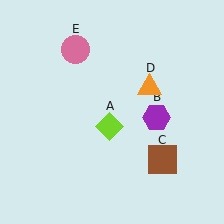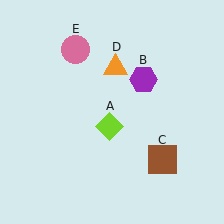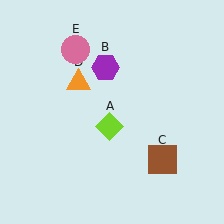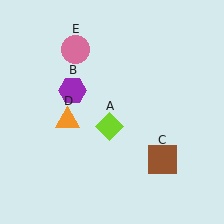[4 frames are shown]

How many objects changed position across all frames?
2 objects changed position: purple hexagon (object B), orange triangle (object D).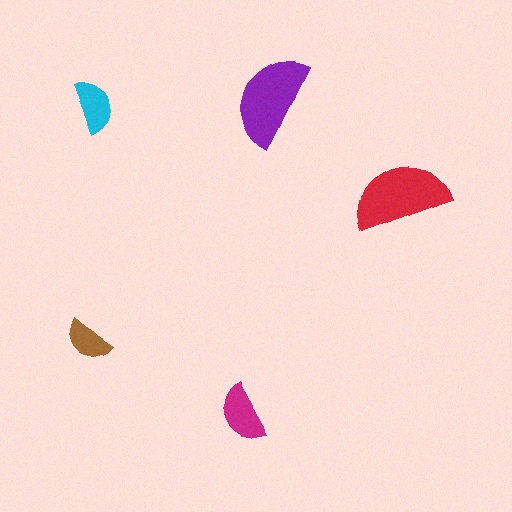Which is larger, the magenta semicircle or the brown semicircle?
The magenta one.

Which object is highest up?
The purple semicircle is topmost.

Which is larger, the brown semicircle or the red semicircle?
The red one.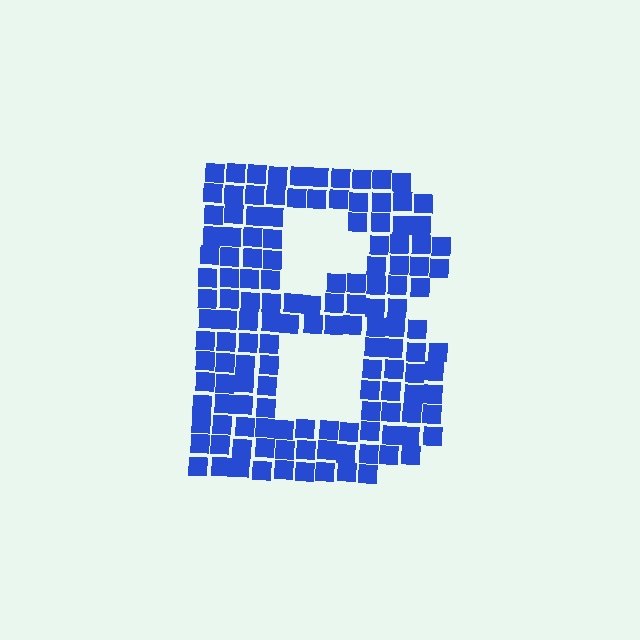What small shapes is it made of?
It is made of small squares.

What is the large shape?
The large shape is the letter B.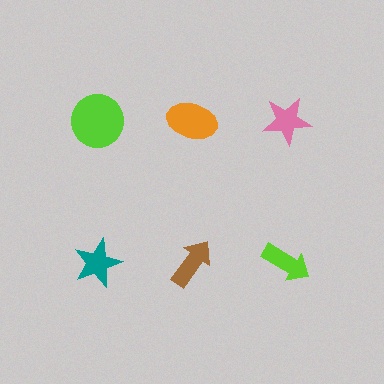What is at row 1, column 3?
A pink star.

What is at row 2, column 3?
A lime arrow.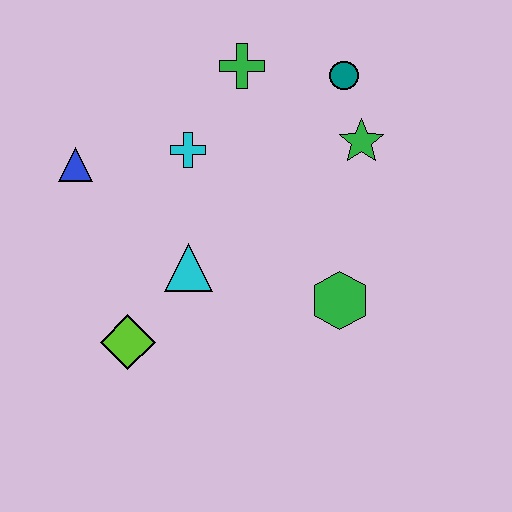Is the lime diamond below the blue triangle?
Yes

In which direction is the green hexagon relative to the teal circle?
The green hexagon is below the teal circle.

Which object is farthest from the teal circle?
The lime diamond is farthest from the teal circle.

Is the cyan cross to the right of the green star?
No